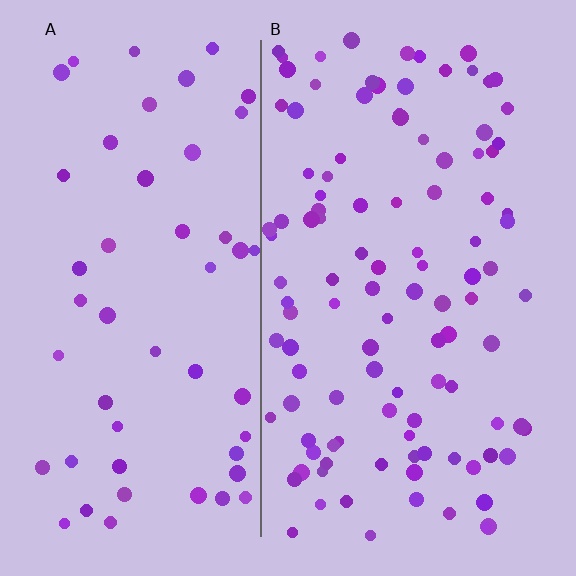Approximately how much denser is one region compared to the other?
Approximately 2.1× — region B over region A.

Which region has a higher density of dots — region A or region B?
B (the right).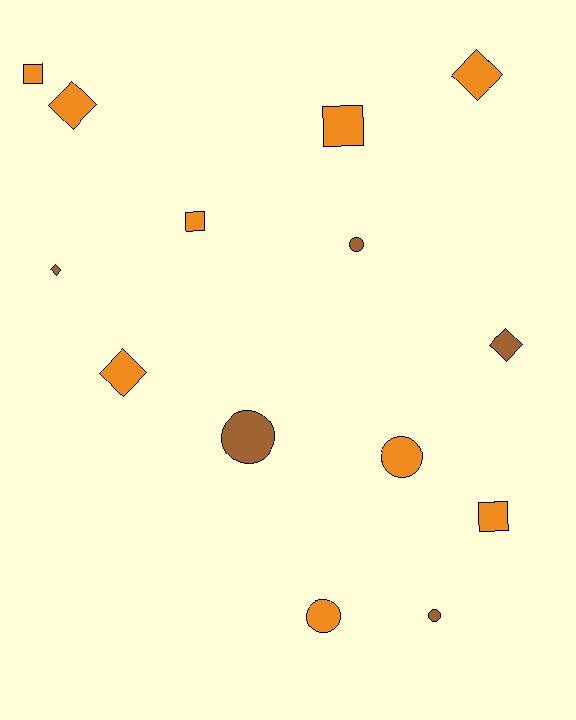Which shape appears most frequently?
Circle, with 5 objects.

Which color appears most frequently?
Orange, with 9 objects.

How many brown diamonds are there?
There are 2 brown diamonds.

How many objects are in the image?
There are 14 objects.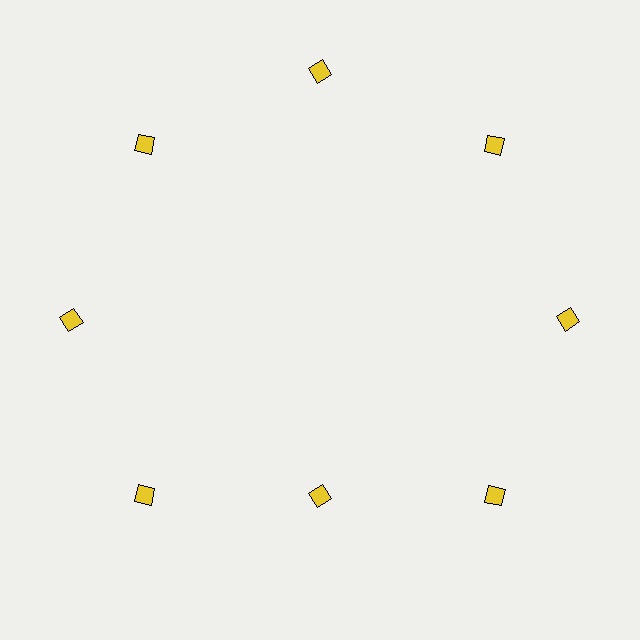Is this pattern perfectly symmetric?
No. The 8 yellow diamonds are arranged in a ring, but one element near the 6 o'clock position is pulled inward toward the center, breaking the 8-fold rotational symmetry.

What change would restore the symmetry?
The symmetry would be restored by moving it outward, back onto the ring so that all 8 diamonds sit at equal angles and equal distance from the center.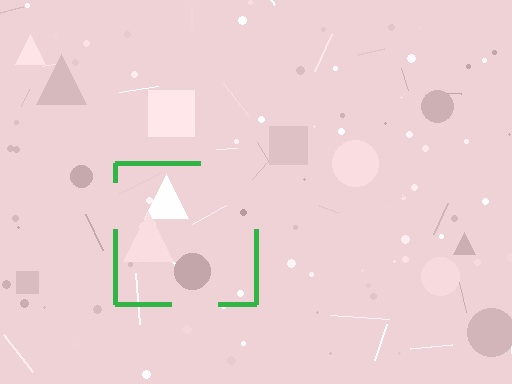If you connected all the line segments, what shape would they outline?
They would outline a square.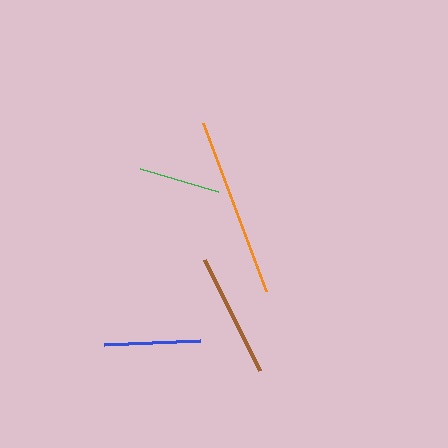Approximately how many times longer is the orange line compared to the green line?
The orange line is approximately 2.2 times the length of the green line.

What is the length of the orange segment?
The orange segment is approximately 180 pixels long.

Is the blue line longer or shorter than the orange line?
The orange line is longer than the blue line.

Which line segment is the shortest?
The green line is the shortest at approximately 82 pixels.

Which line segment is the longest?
The orange line is the longest at approximately 180 pixels.